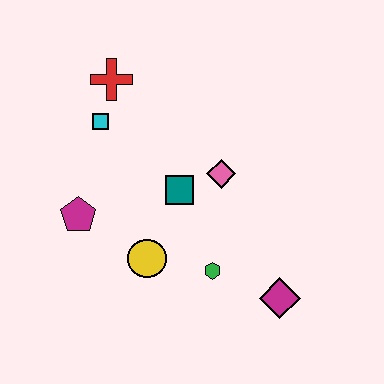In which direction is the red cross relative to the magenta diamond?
The red cross is above the magenta diamond.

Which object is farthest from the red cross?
The magenta diamond is farthest from the red cross.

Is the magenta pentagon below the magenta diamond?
No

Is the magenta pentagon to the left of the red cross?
Yes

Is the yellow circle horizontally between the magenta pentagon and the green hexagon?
Yes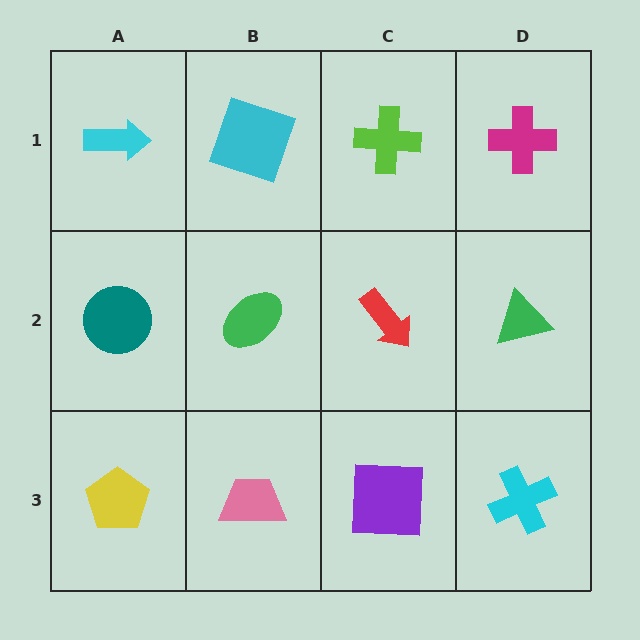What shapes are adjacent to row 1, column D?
A green triangle (row 2, column D), a lime cross (row 1, column C).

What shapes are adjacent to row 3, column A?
A teal circle (row 2, column A), a pink trapezoid (row 3, column B).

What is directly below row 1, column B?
A green ellipse.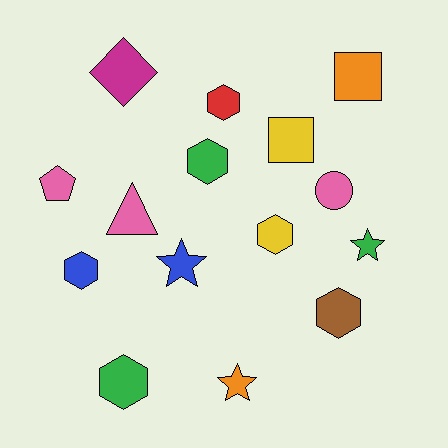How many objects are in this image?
There are 15 objects.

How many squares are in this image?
There are 2 squares.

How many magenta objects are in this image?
There is 1 magenta object.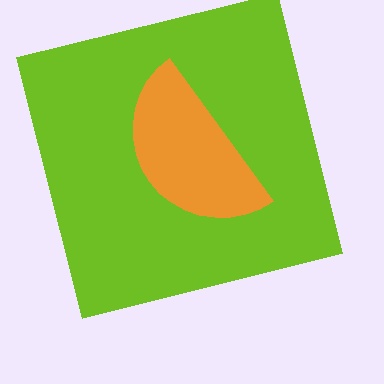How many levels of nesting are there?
2.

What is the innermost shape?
The orange semicircle.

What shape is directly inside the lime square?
The orange semicircle.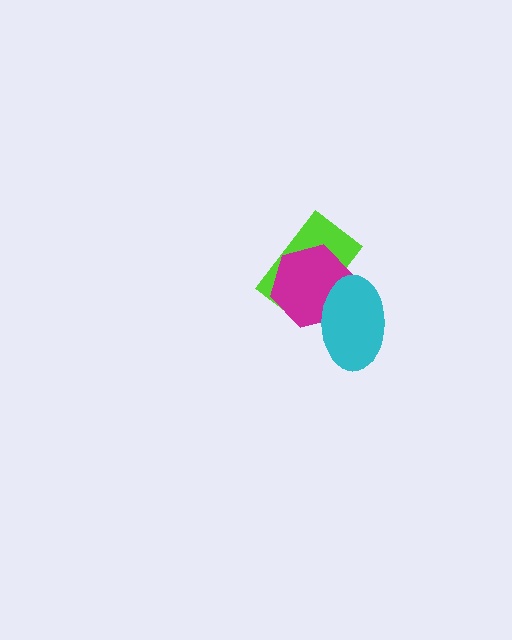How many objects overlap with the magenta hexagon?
2 objects overlap with the magenta hexagon.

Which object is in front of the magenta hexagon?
The cyan ellipse is in front of the magenta hexagon.